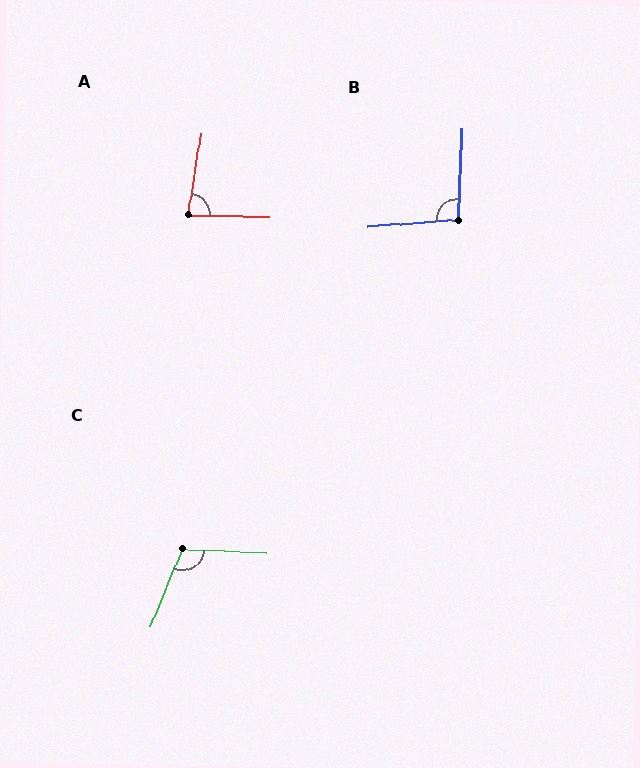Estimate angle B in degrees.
Approximately 96 degrees.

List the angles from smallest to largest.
A (82°), B (96°), C (110°).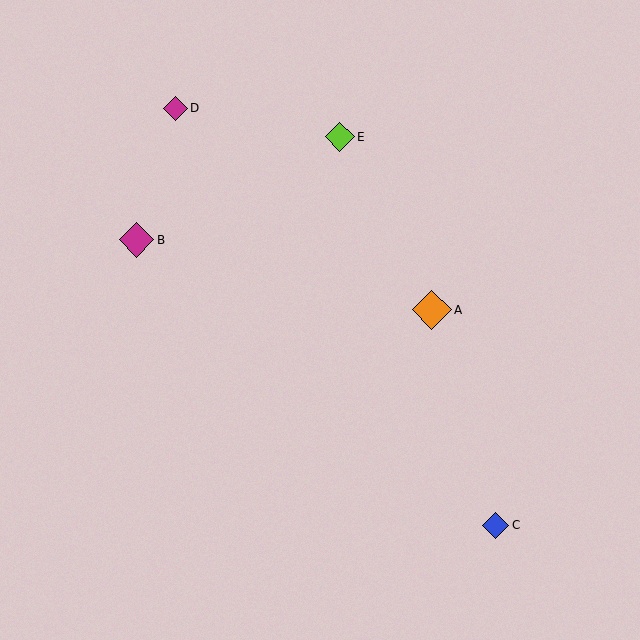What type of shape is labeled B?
Shape B is a magenta diamond.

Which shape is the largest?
The orange diamond (labeled A) is the largest.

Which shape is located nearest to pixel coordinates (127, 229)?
The magenta diamond (labeled B) at (137, 240) is nearest to that location.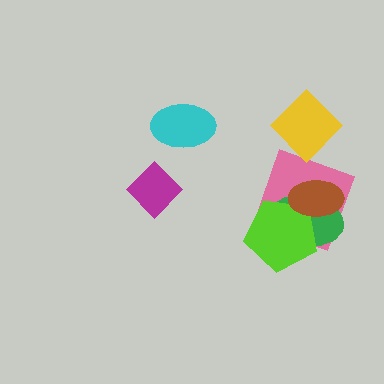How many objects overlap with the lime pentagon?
3 objects overlap with the lime pentagon.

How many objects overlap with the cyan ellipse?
0 objects overlap with the cyan ellipse.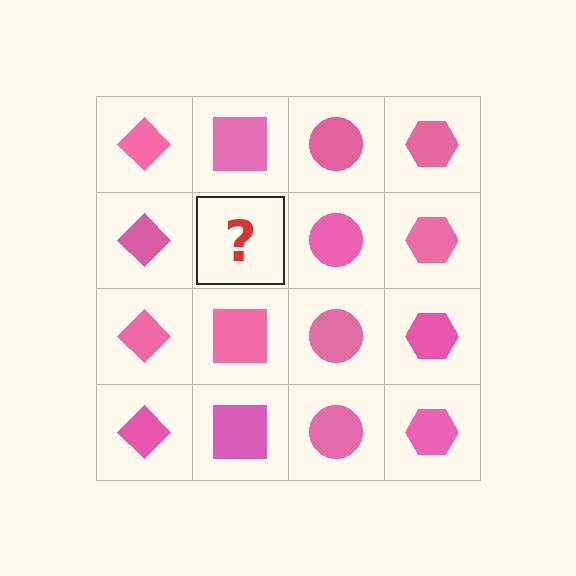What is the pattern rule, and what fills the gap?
The rule is that each column has a consistent shape. The gap should be filled with a pink square.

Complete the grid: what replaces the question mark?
The question mark should be replaced with a pink square.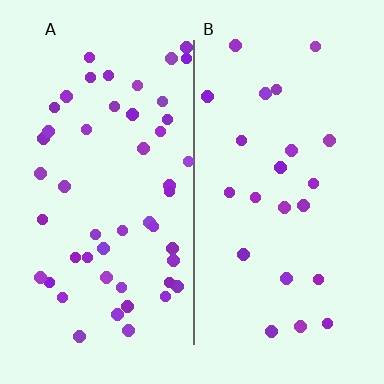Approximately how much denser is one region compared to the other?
Approximately 2.2× — region A over region B.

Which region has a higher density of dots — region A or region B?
A (the left).